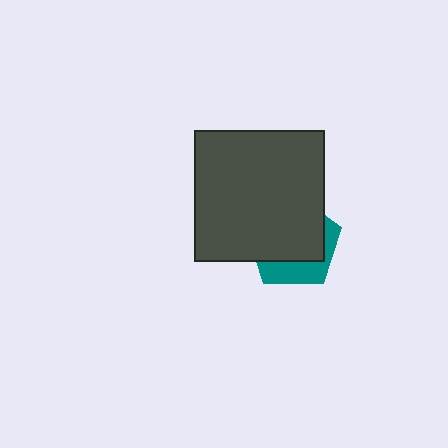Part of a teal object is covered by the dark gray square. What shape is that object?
It is a pentagon.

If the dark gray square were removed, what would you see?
You would see the complete teal pentagon.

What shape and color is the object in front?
The object in front is a dark gray square.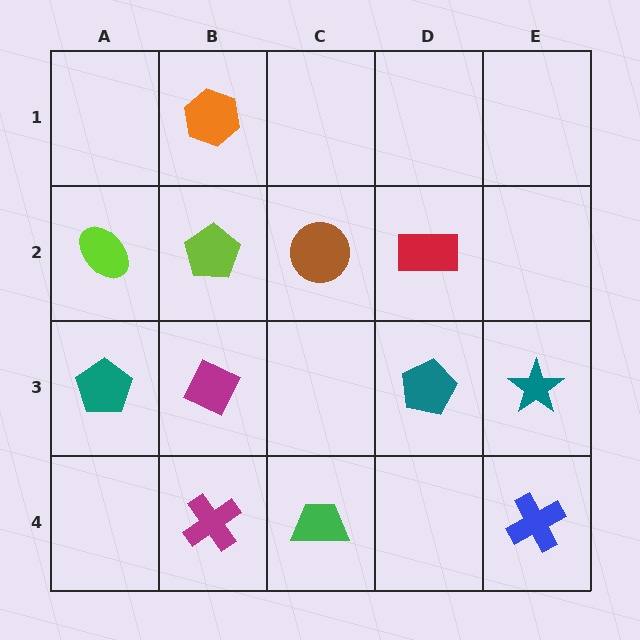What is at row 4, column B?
A magenta cross.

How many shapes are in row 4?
3 shapes.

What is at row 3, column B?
A magenta diamond.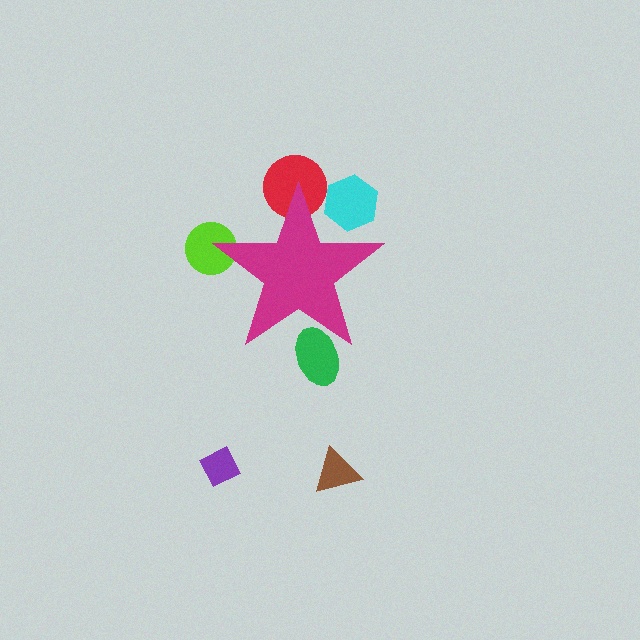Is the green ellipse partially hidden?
Yes, the green ellipse is partially hidden behind the magenta star.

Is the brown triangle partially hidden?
No, the brown triangle is fully visible.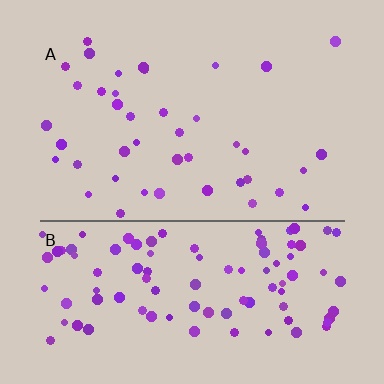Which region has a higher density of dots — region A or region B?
B (the bottom).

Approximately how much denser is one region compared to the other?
Approximately 2.6× — region B over region A.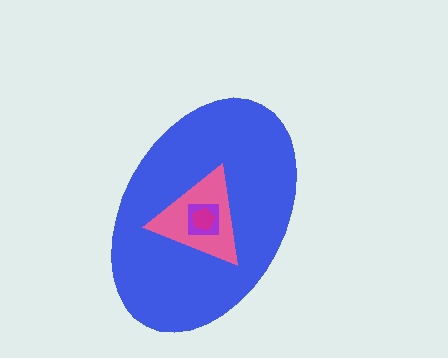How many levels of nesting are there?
4.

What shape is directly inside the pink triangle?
The purple square.